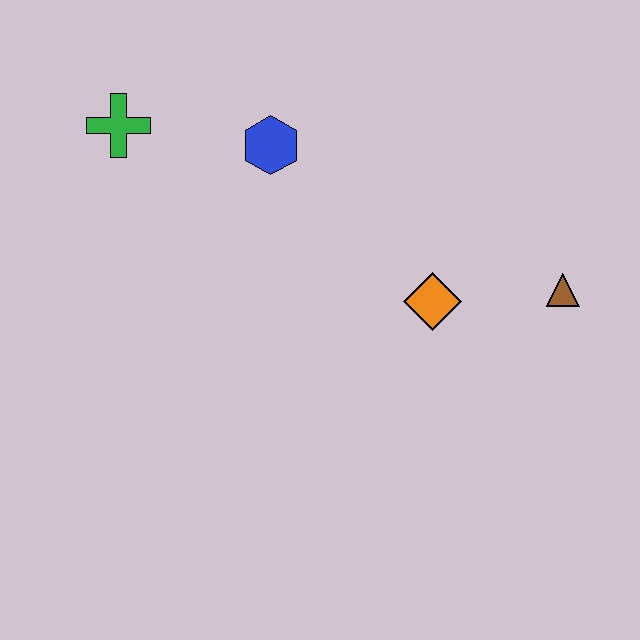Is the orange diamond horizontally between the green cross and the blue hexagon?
No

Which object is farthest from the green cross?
The brown triangle is farthest from the green cross.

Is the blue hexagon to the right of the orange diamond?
No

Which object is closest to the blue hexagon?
The green cross is closest to the blue hexagon.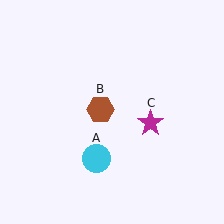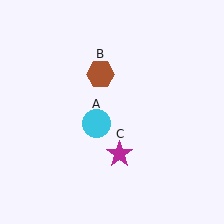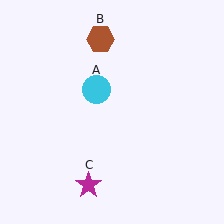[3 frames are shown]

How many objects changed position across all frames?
3 objects changed position: cyan circle (object A), brown hexagon (object B), magenta star (object C).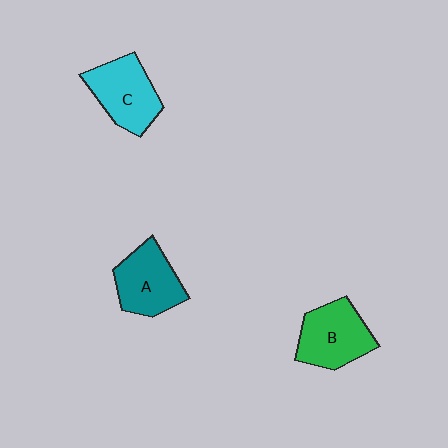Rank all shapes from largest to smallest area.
From largest to smallest: B (green), C (cyan), A (teal).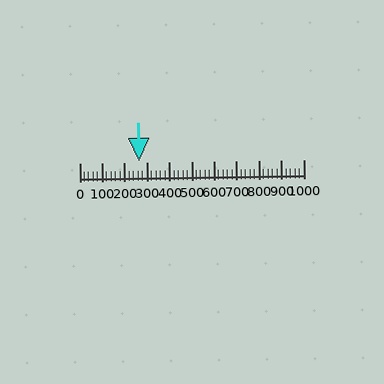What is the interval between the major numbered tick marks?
The major tick marks are spaced 100 units apart.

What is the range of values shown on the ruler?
The ruler shows values from 0 to 1000.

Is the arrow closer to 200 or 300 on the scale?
The arrow is closer to 300.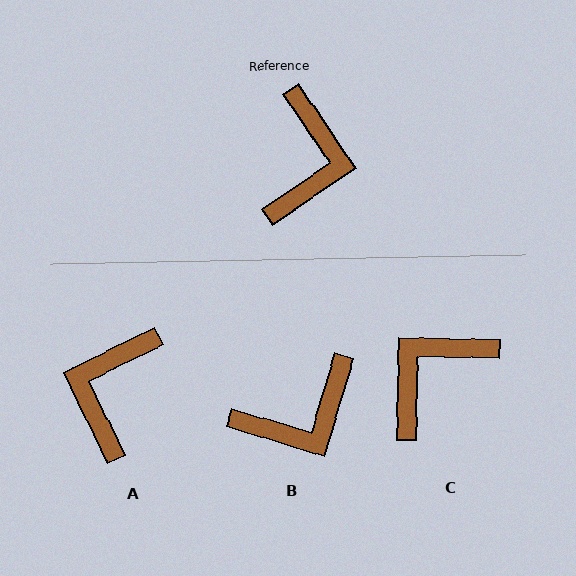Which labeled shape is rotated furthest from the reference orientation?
A, about 172 degrees away.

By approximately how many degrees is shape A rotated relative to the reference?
Approximately 172 degrees counter-clockwise.